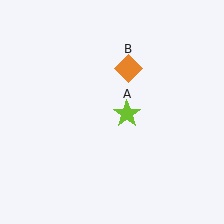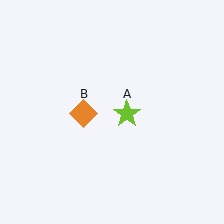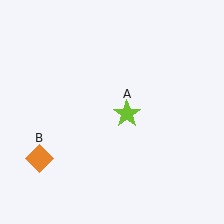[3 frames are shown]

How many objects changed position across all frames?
1 object changed position: orange diamond (object B).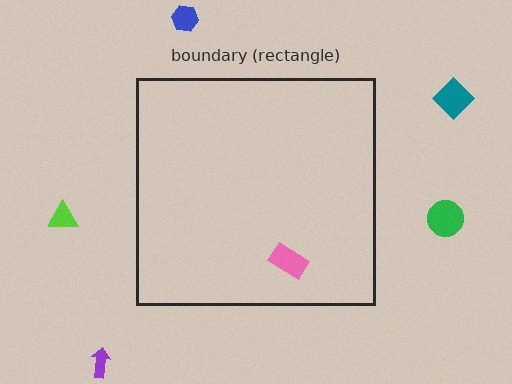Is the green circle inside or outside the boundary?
Outside.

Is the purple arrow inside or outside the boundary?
Outside.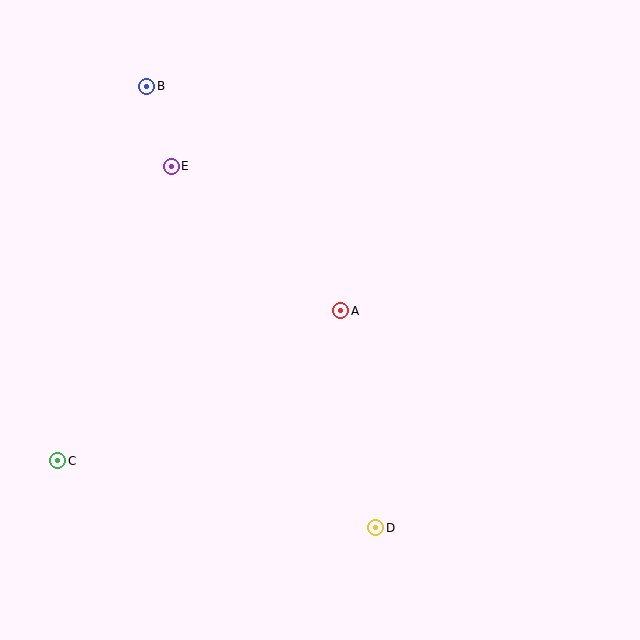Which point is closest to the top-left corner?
Point B is closest to the top-left corner.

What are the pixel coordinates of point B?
Point B is at (147, 86).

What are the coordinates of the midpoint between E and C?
The midpoint between E and C is at (115, 314).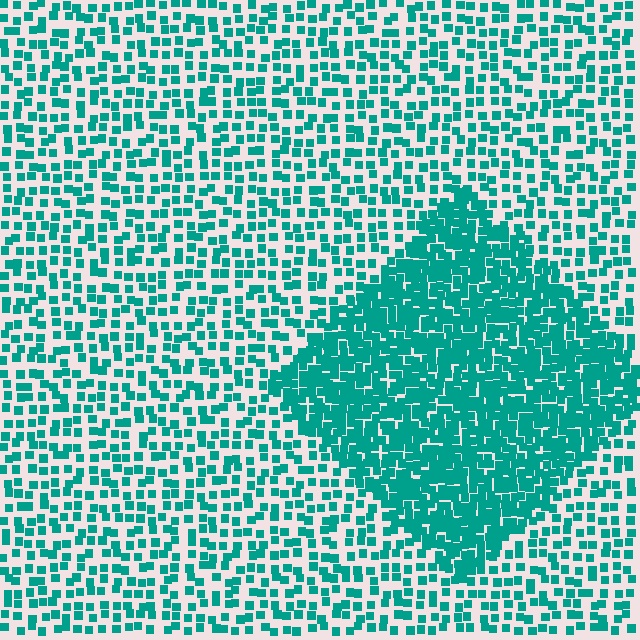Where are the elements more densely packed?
The elements are more densely packed inside the diamond boundary.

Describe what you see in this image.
The image contains small teal elements arranged at two different densities. A diamond-shaped region is visible where the elements are more densely packed than the surrounding area.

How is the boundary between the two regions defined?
The boundary is defined by a change in element density (approximately 2.3x ratio). All elements are the same color, size, and shape.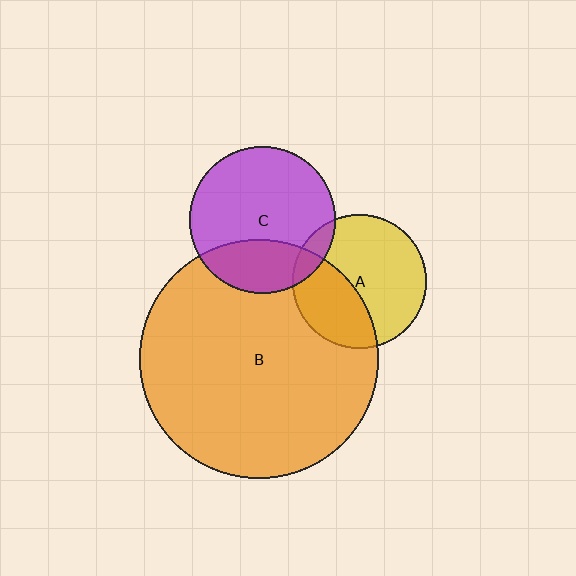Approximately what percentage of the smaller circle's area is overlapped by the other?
Approximately 10%.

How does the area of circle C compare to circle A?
Approximately 1.2 times.